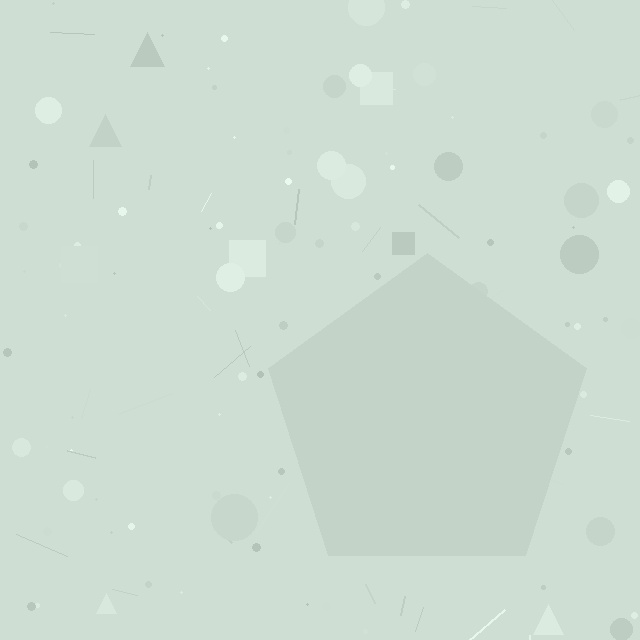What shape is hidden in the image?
A pentagon is hidden in the image.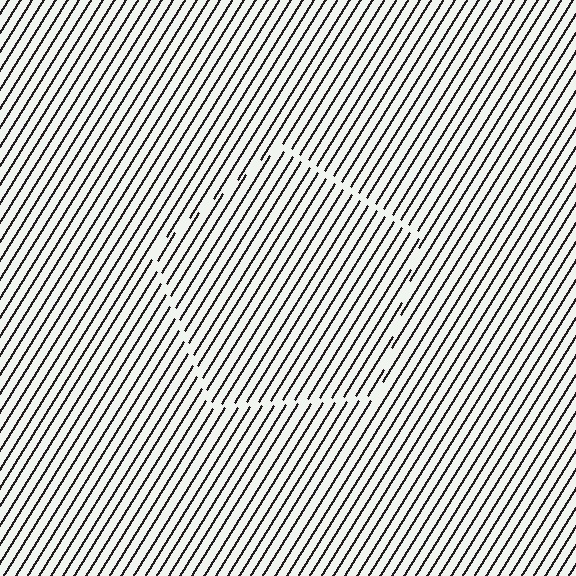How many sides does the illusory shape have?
5 sides — the line-ends trace a pentagon.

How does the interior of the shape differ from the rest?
The interior of the shape contains the same grating, shifted by half a period — the contour is defined by the phase discontinuity where line-ends from the inner and outer gratings abut.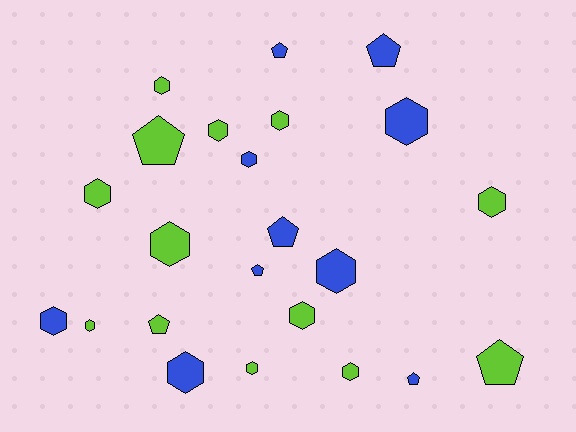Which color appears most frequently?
Lime, with 13 objects.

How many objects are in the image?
There are 23 objects.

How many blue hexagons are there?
There are 5 blue hexagons.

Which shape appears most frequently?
Hexagon, with 15 objects.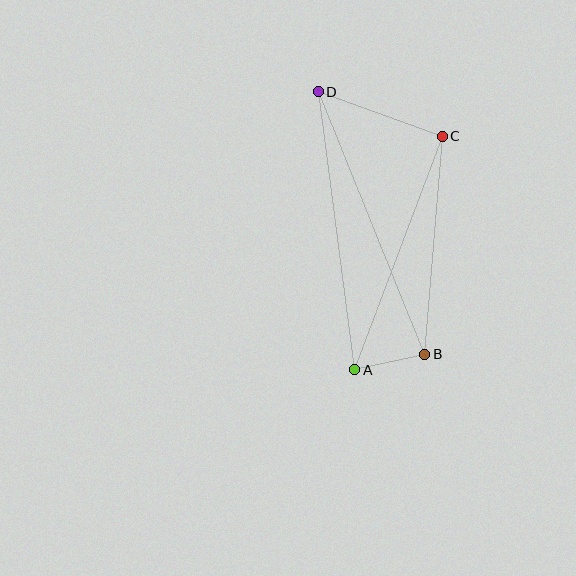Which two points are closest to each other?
Points A and B are closest to each other.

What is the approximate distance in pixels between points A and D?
The distance between A and D is approximately 281 pixels.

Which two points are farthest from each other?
Points B and D are farthest from each other.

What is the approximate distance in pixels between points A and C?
The distance between A and C is approximately 249 pixels.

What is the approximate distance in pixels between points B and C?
The distance between B and C is approximately 219 pixels.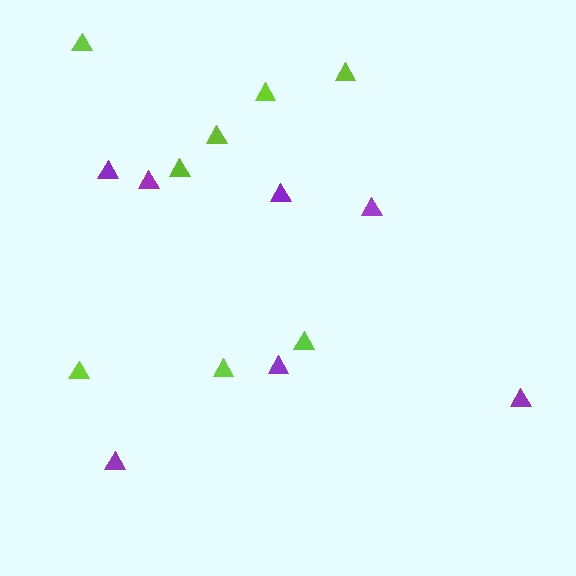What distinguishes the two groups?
There are 2 groups: one group of purple triangles (7) and one group of lime triangles (8).